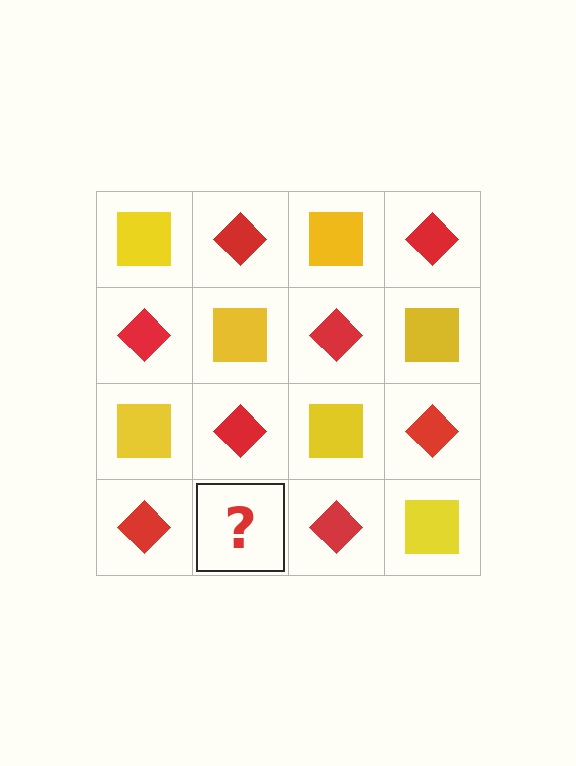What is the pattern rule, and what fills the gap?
The rule is that it alternates yellow square and red diamond in a checkerboard pattern. The gap should be filled with a yellow square.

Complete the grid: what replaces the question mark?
The question mark should be replaced with a yellow square.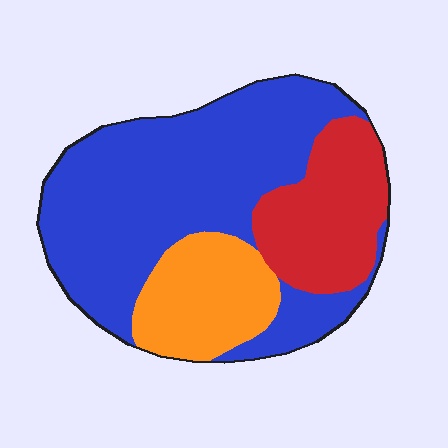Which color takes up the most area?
Blue, at roughly 60%.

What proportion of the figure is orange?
Orange takes up less than a quarter of the figure.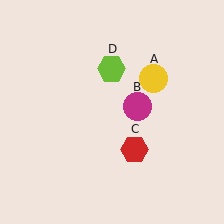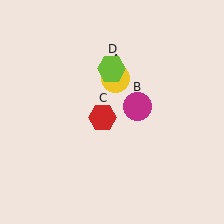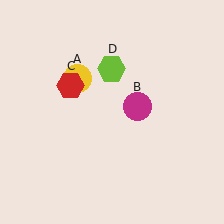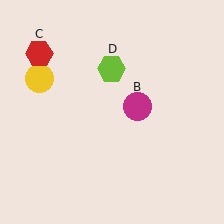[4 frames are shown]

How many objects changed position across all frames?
2 objects changed position: yellow circle (object A), red hexagon (object C).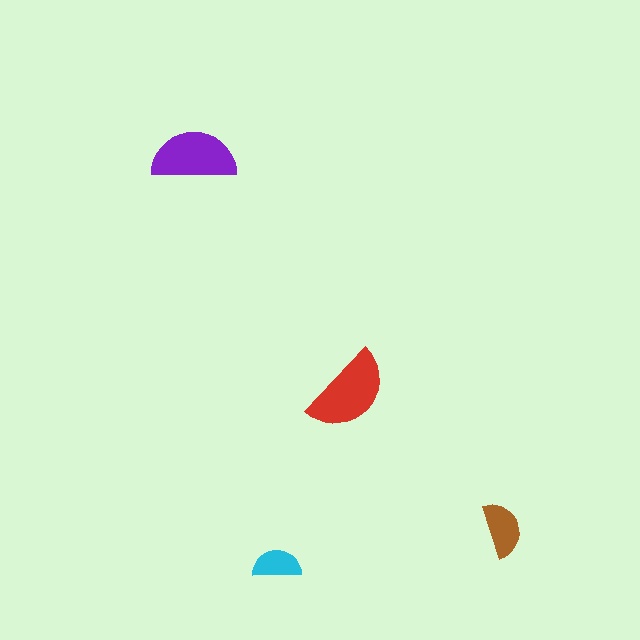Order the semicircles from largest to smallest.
the red one, the purple one, the brown one, the cyan one.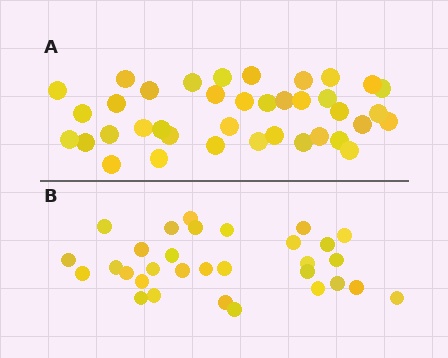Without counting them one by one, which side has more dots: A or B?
Region A (the top region) has more dots.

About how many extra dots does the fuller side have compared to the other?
Region A has roughly 8 or so more dots than region B.